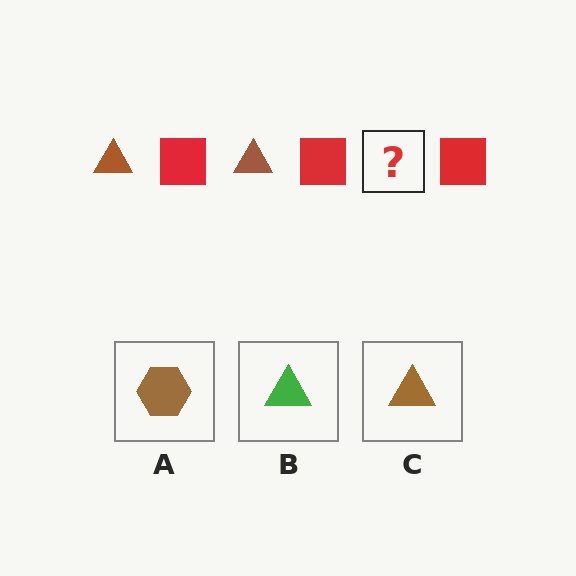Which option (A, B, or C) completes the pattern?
C.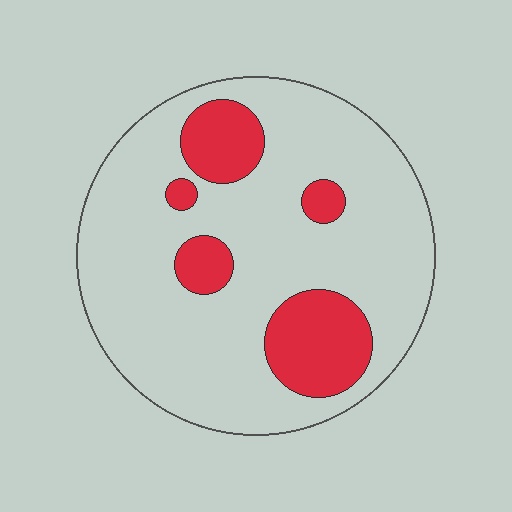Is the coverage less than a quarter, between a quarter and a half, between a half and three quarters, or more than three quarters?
Less than a quarter.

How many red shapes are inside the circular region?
5.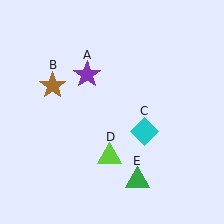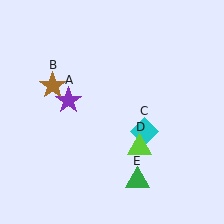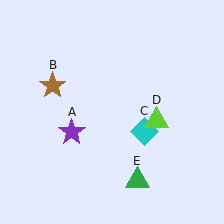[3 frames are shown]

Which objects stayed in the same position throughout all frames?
Brown star (object B) and cyan diamond (object C) and green triangle (object E) remained stationary.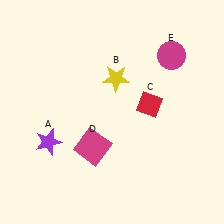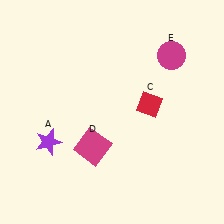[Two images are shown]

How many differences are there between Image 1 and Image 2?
There is 1 difference between the two images.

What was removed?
The yellow star (B) was removed in Image 2.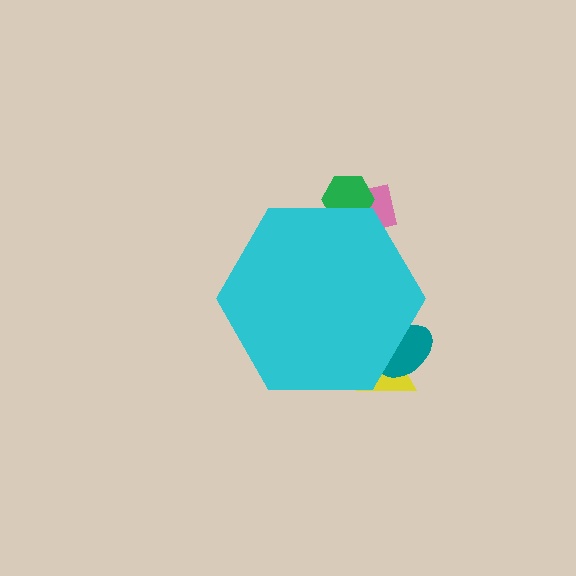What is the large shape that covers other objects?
A cyan hexagon.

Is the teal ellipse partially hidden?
Yes, the teal ellipse is partially hidden behind the cyan hexagon.